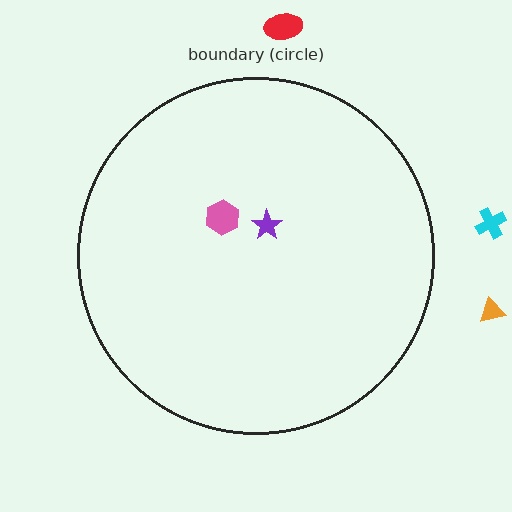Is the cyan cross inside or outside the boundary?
Outside.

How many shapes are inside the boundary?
2 inside, 3 outside.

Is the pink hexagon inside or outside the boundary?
Inside.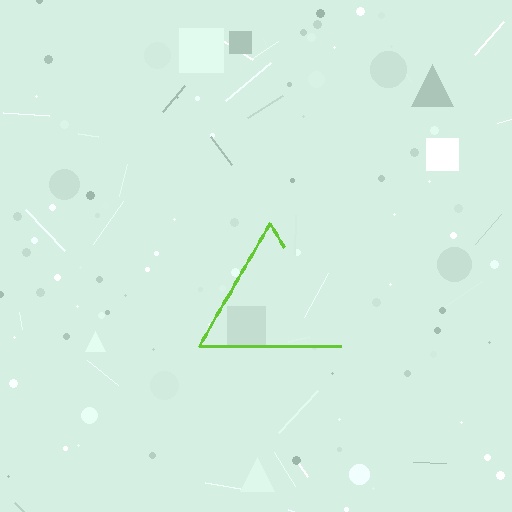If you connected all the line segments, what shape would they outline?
They would outline a triangle.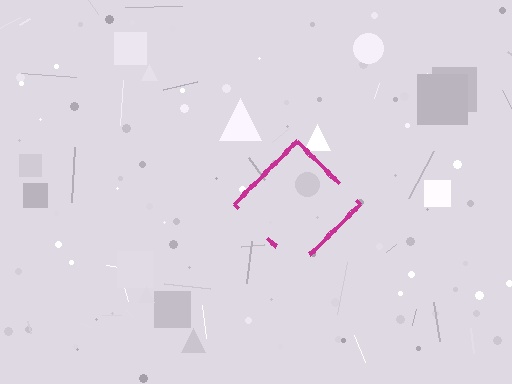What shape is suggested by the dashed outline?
The dashed outline suggests a diamond.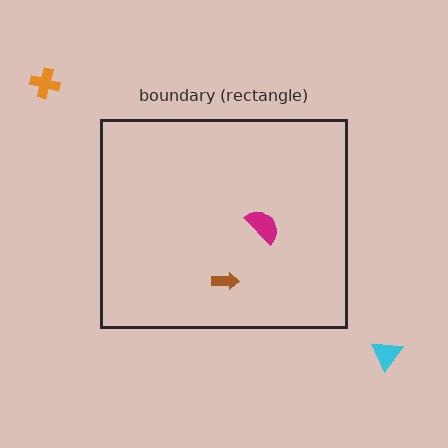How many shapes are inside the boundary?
2 inside, 2 outside.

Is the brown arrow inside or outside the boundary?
Inside.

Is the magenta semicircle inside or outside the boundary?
Inside.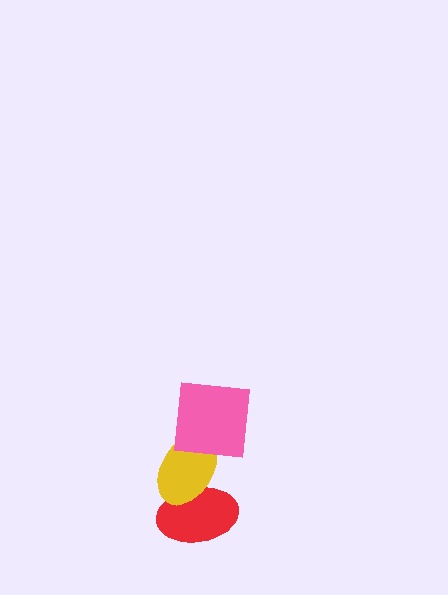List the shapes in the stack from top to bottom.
From top to bottom: the pink square, the yellow ellipse, the red ellipse.